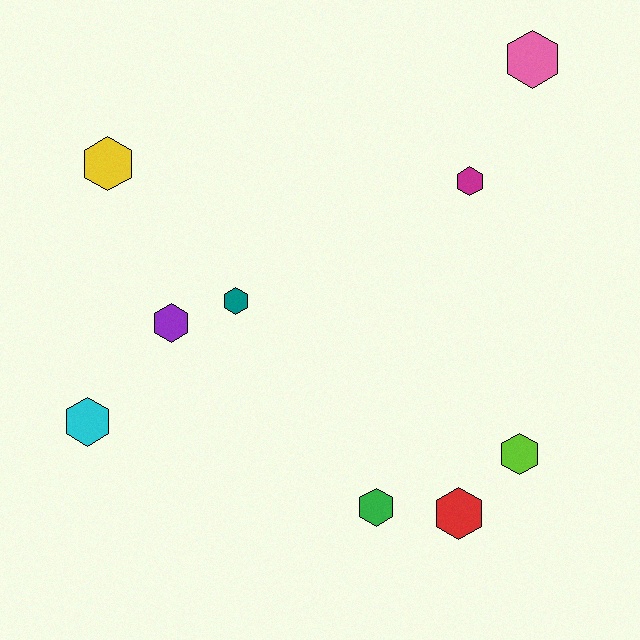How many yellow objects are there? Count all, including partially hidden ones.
There is 1 yellow object.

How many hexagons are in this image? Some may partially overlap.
There are 9 hexagons.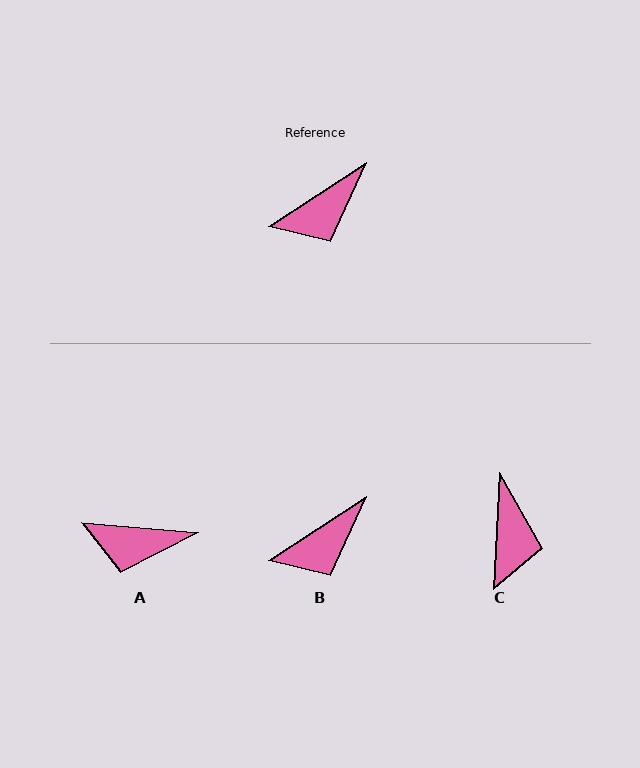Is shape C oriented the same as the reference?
No, it is off by about 54 degrees.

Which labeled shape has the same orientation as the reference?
B.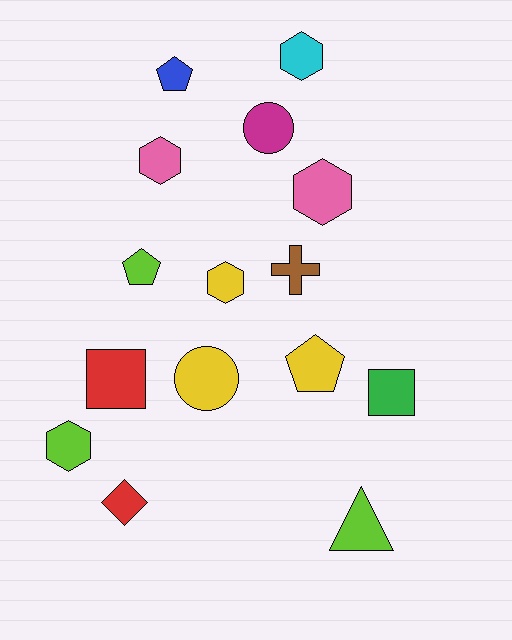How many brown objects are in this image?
There is 1 brown object.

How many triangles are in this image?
There is 1 triangle.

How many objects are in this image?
There are 15 objects.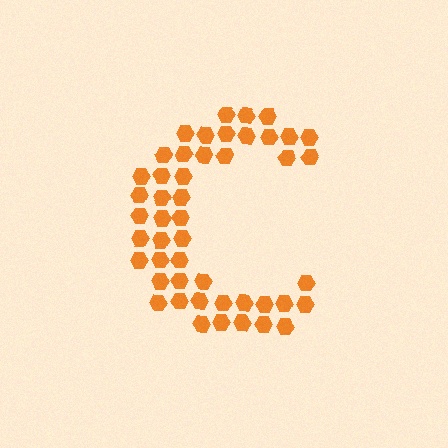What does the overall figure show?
The overall figure shows the letter C.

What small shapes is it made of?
It is made of small hexagons.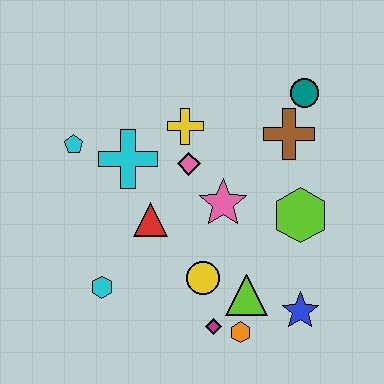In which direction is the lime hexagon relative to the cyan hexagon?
The lime hexagon is to the right of the cyan hexagon.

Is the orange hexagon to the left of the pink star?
No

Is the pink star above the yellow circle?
Yes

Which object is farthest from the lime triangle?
The cyan pentagon is farthest from the lime triangle.